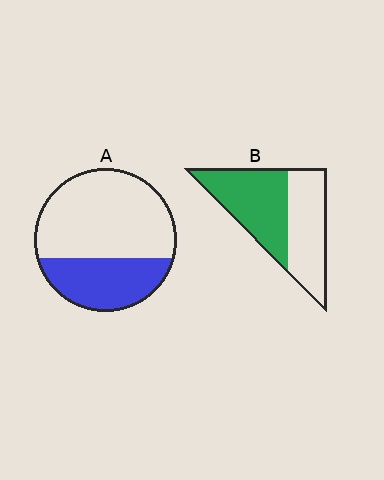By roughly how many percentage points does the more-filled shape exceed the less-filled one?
By roughly 20 percentage points (B over A).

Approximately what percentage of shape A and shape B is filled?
A is approximately 35% and B is approximately 55%.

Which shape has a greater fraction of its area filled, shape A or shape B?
Shape B.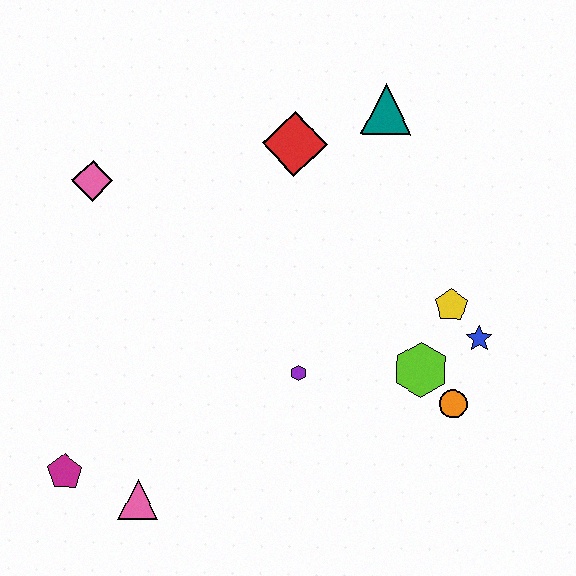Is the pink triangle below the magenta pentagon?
Yes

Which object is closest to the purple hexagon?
The lime hexagon is closest to the purple hexagon.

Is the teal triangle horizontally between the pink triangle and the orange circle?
Yes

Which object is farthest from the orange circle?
The pink diamond is farthest from the orange circle.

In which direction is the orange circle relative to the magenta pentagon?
The orange circle is to the right of the magenta pentagon.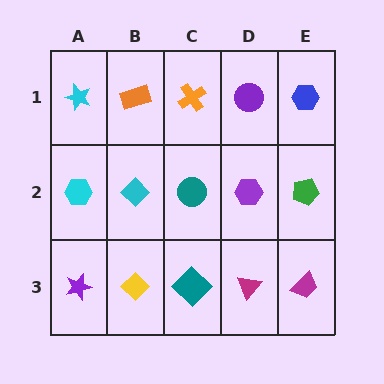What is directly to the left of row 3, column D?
A teal diamond.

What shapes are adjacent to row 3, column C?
A teal circle (row 2, column C), a yellow diamond (row 3, column B), a magenta triangle (row 3, column D).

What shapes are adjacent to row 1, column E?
A green pentagon (row 2, column E), a purple circle (row 1, column D).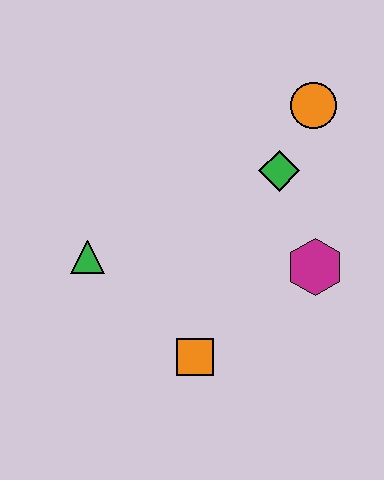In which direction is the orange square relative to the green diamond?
The orange square is below the green diamond.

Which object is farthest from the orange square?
The orange circle is farthest from the orange square.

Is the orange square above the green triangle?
No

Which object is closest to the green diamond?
The orange circle is closest to the green diamond.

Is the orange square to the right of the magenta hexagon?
No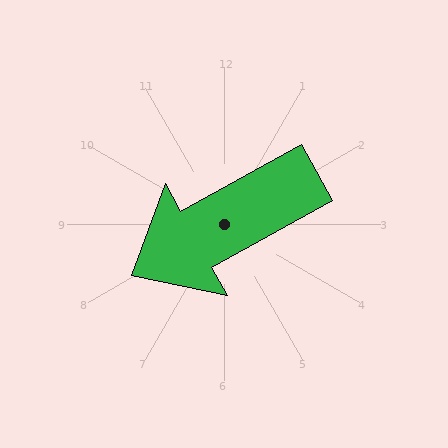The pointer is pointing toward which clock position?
Roughly 8 o'clock.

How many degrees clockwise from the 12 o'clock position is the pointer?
Approximately 241 degrees.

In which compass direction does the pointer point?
Southwest.